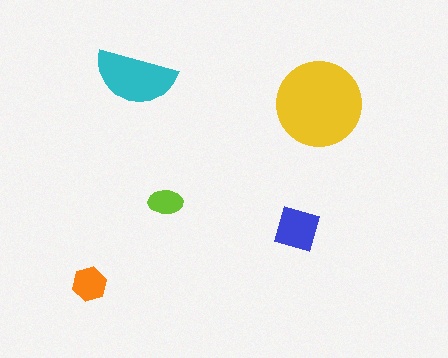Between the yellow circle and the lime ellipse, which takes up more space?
The yellow circle.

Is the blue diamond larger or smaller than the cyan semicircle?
Smaller.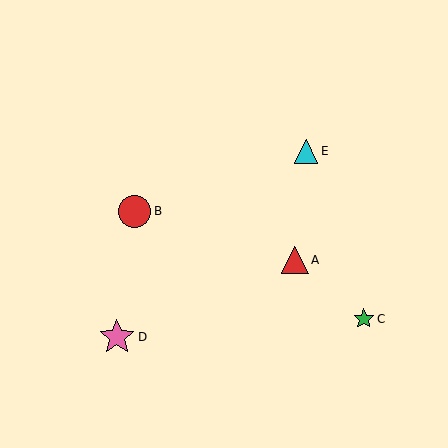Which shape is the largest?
The pink star (labeled D) is the largest.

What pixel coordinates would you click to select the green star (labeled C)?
Click at (364, 319) to select the green star C.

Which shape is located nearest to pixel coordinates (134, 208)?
The red circle (labeled B) at (134, 211) is nearest to that location.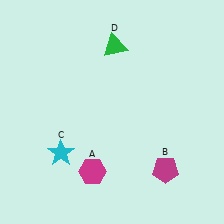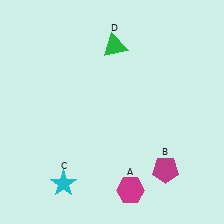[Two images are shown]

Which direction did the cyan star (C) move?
The cyan star (C) moved down.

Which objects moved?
The objects that moved are: the magenta hexagon (A), the cyan star (C).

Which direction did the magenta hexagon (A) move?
The magenta hexagon (A) moved right.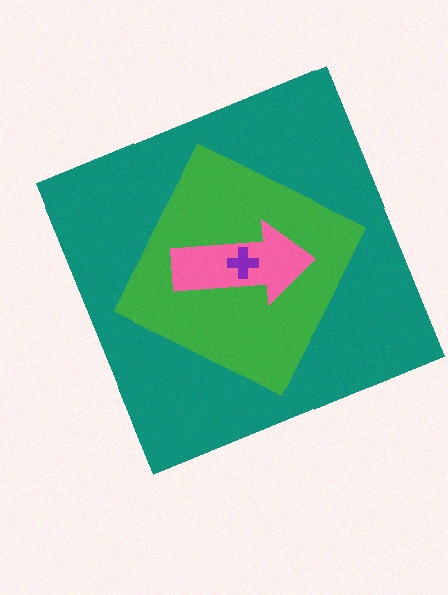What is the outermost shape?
The teal square.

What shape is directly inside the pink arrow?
The purple cross.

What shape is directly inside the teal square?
The green diamond.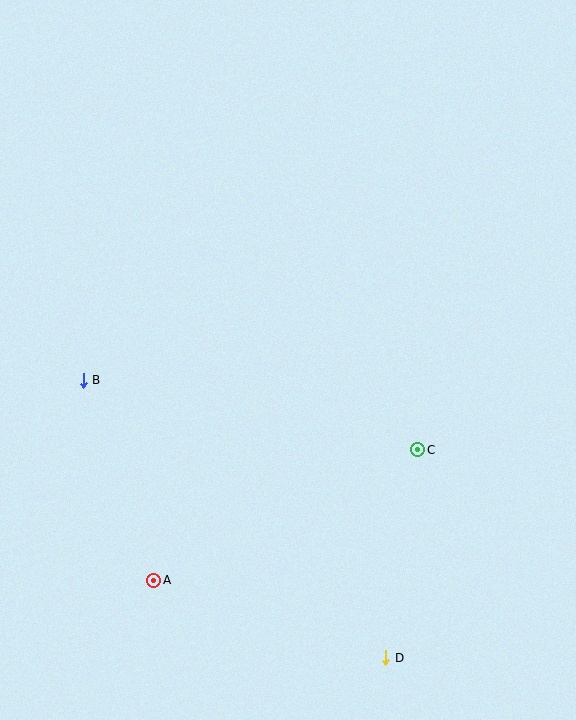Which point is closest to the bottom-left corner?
Point A is closest to the bottom-left corner.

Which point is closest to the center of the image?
Point C at (418, 450) is closest to the center.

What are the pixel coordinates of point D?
Point D is at (386, 658).